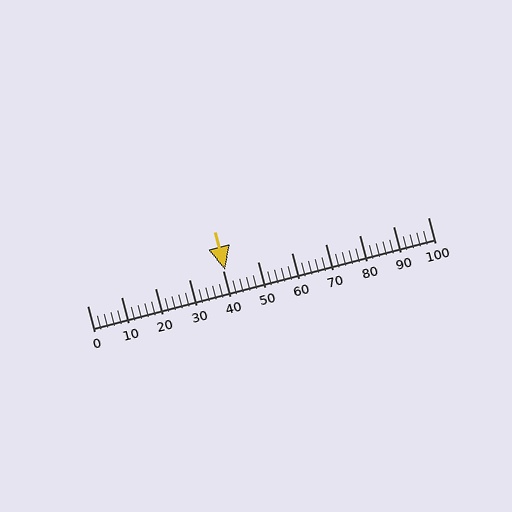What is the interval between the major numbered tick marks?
The major tick marks are spaced 10 units apart.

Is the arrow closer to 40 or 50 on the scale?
The arrow is closer to 40.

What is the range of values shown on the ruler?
The ruler shows values from 0 to 100.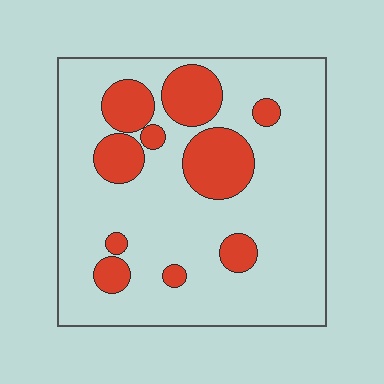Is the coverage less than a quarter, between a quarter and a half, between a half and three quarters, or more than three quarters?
Less than a quarter.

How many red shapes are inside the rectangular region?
10.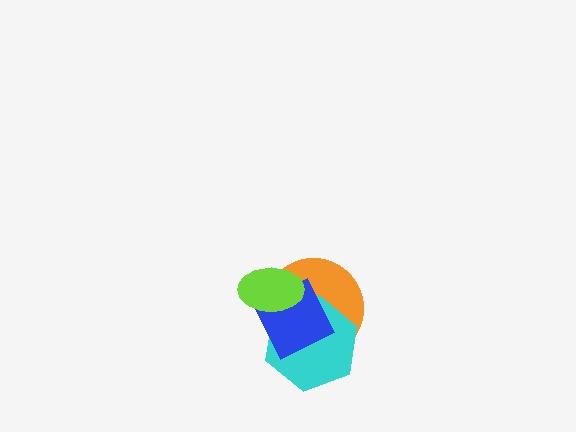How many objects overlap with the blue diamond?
3 objects overlap with the blue diamond.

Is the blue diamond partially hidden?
Yes, it is partially covered by another shape.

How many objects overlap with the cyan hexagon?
3 objects overlap with the cyan hexagon.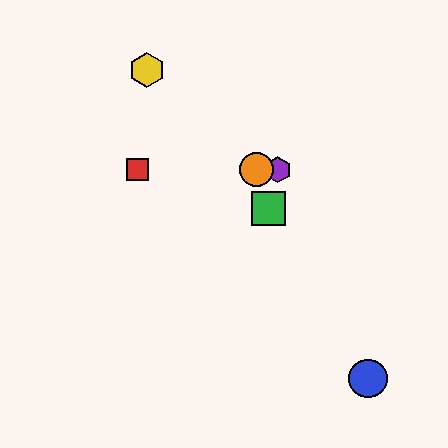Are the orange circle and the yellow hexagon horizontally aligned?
No, the orange circle is at y≈170 and the yellow hexagon is at y≈70.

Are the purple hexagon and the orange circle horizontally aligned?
Yes, both are at y≈170.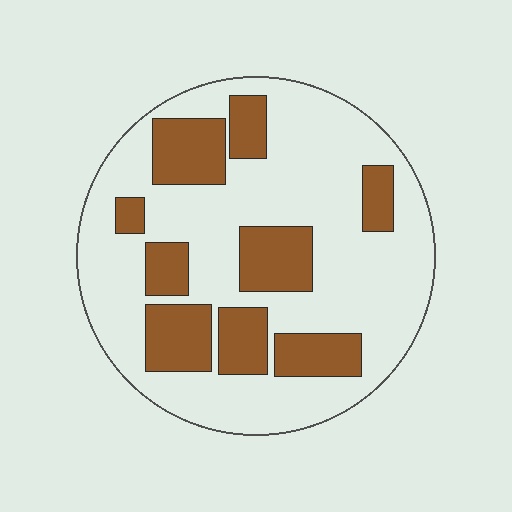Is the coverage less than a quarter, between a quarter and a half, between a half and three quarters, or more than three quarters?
Between a quarter and a half.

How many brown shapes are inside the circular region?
9.